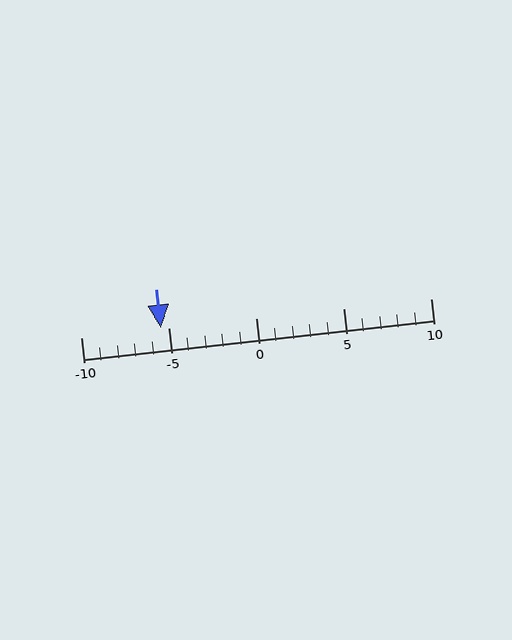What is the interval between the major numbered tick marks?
The major tick marks are spaced 5 units apart.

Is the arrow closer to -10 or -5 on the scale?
The arrow is closer to -5.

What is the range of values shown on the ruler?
The ruler shows values from -10 to 10.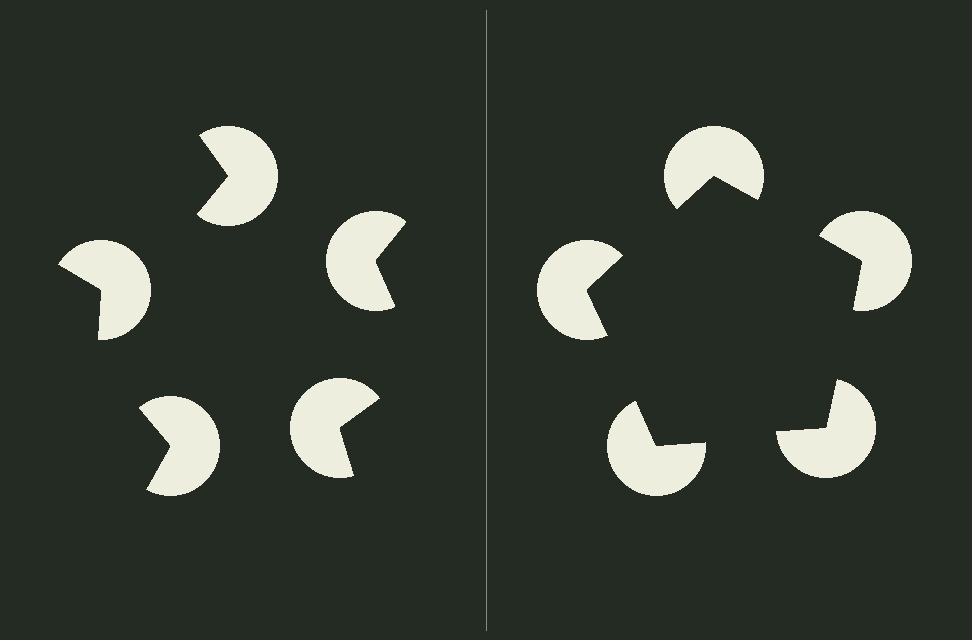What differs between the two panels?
The pac-man discs are positioned identically on both sides; only the wedge orientations differ. On the right they align to a pentagon; on the left they are misaligned.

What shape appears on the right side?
An illusory pentagon.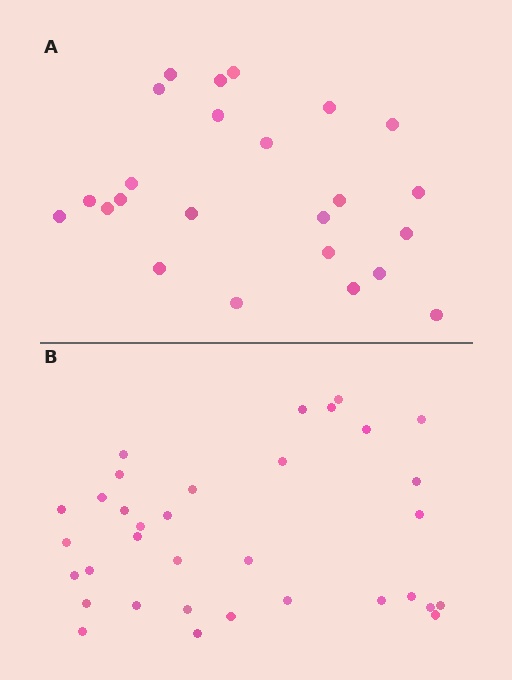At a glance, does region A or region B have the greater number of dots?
Region B (the bottom region) has more dots.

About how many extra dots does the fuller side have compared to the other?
Region B has roughly 10 or so more dots than region A.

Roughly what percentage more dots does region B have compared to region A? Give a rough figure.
About 40% more.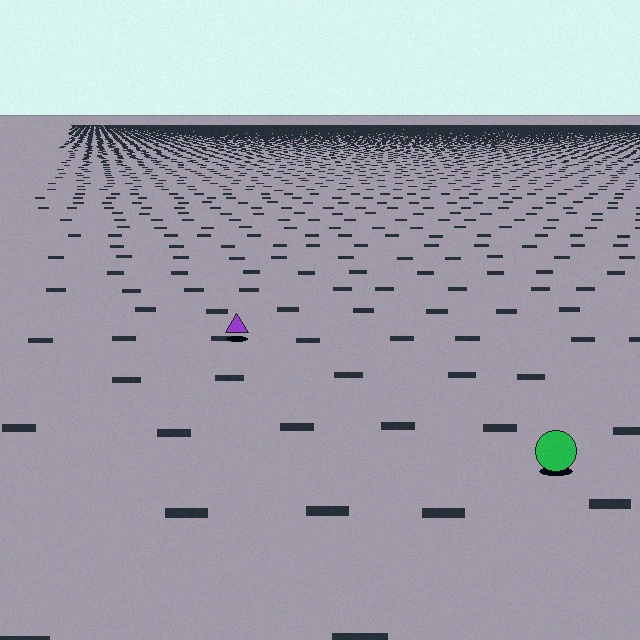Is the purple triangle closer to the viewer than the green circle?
No. The green circle is closer — you can tell from the texture gradient: the ground texture is coarser near it.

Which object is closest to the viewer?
The green circle is closest. The texture marks near it are larger and more spread out.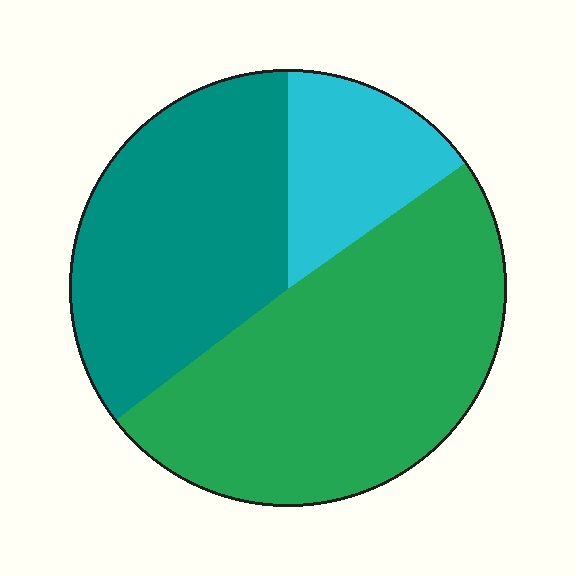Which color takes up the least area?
Cyan, at roughly 15%.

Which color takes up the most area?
Green, at roughly 50%.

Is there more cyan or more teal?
Teal.